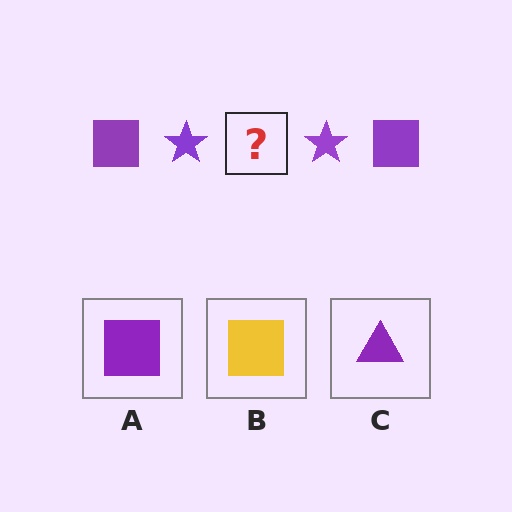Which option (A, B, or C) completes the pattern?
A.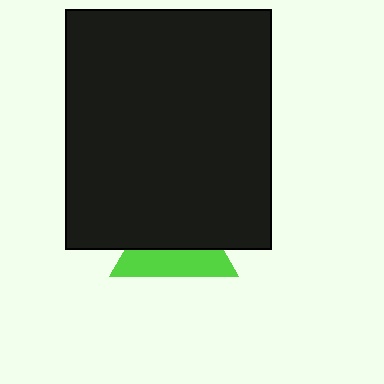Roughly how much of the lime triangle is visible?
A small part of it is visible (roughly 43%).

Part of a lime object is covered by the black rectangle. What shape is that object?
It is a triangle.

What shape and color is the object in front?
The object in front is a black rectangle.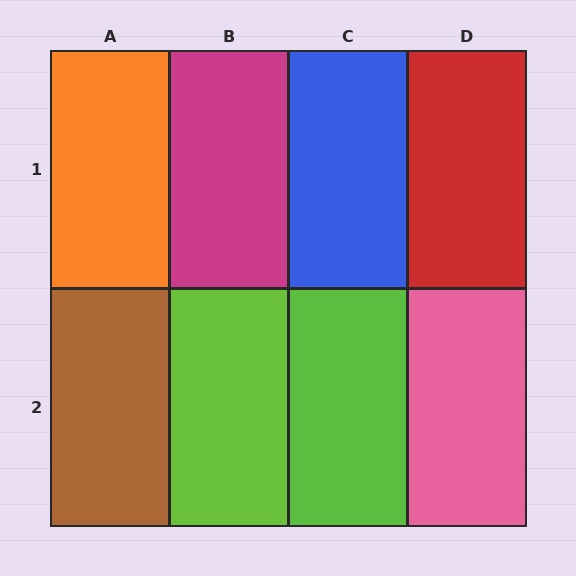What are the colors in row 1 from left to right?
Orange, magenta, blue, red.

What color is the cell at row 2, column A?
Brown.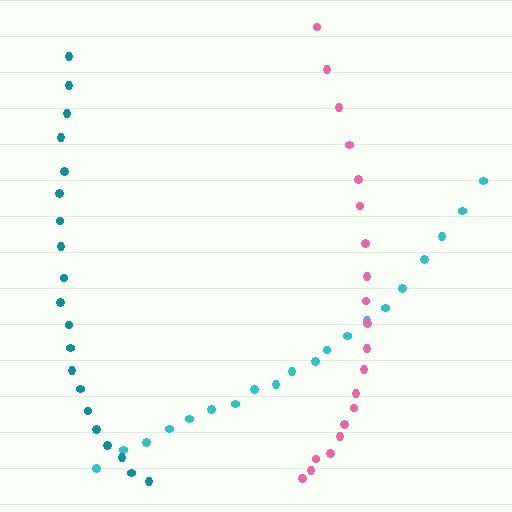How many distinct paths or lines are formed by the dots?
There are 3 distinct paths.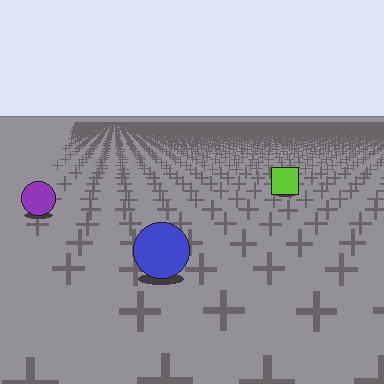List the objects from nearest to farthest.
From nearest to farthest: the blue circle, the purple circle, the lime square.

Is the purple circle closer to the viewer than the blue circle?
No. The blue circle is closer — you can tell from the texture gradient: the ground texture is coarser near it.